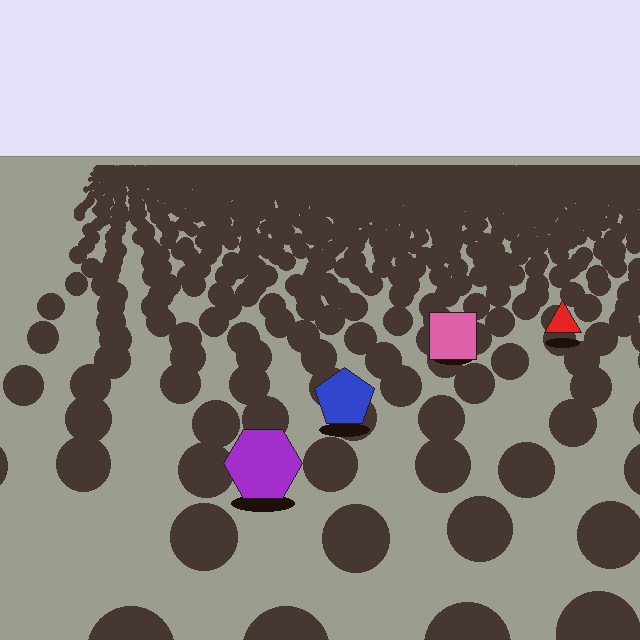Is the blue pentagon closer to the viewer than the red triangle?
Yes. The blue pentagon is closer — you can tell from the texture gradient: the ground texture is coarser near it.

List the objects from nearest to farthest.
From nearest to farthest: the purple hexagon, the blue pentagon, the pink square, the red triangle.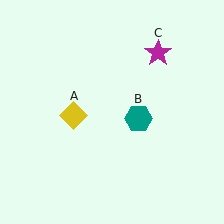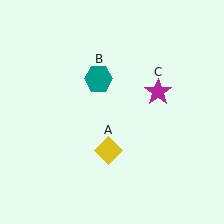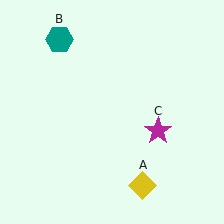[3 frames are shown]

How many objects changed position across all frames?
3 objects changed position: yellow diamond (object A), teal hexagon (object B), magenta star (object C).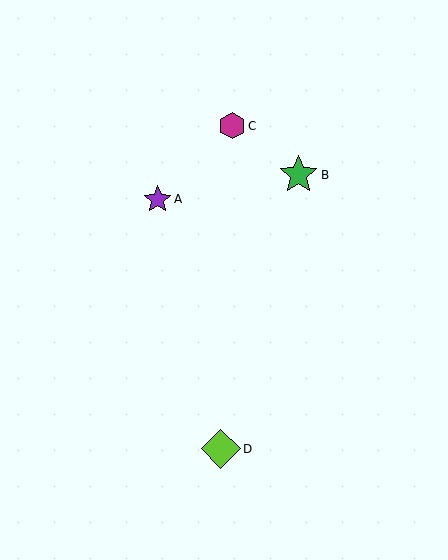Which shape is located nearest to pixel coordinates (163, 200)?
The purple star (labeled A) at (158, 199) is nearest to that location.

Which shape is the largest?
The lime diamond (labeled D) is the largest.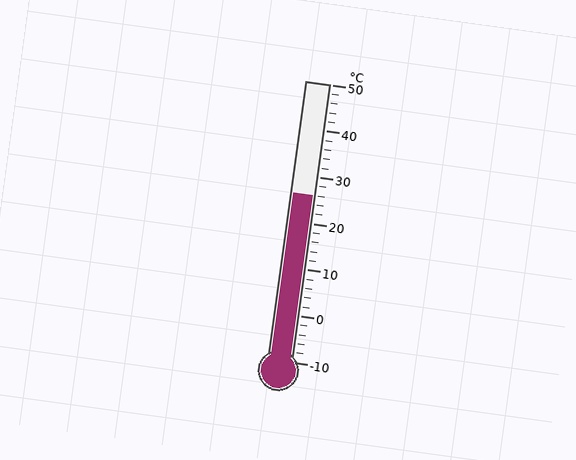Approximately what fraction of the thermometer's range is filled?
The thermometer is filled to approximately 60% of its range.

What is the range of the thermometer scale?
The thermometer scale ranges from -10°C to 50°C.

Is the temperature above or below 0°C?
The temperature is above 0°C.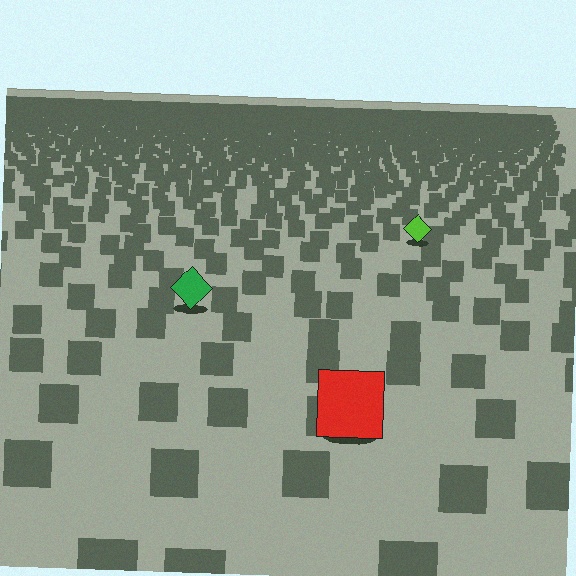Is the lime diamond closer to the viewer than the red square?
No. The red square is closer — you can tell from the texture gradient: the ground texture is coarser near it.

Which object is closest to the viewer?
The red square is closest. The texture marks near it are larger and more spread out.